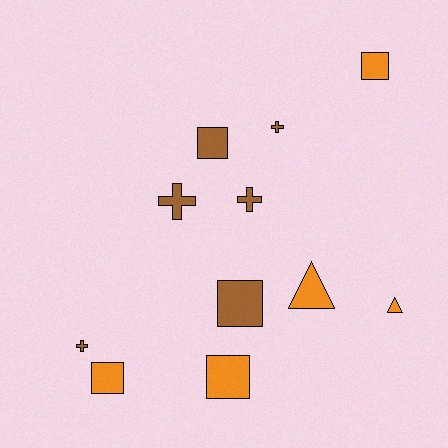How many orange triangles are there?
There are 2 orange triangles.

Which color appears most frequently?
Brown, with 6 objects.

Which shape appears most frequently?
Square, with 5 objects.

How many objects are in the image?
There are 11 objects.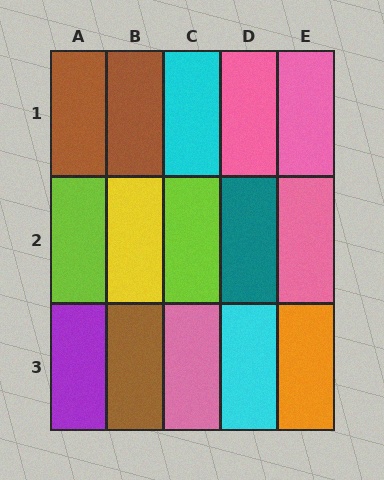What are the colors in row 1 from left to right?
Brown, brown, cyan, pink, pink.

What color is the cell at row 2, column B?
Yellow.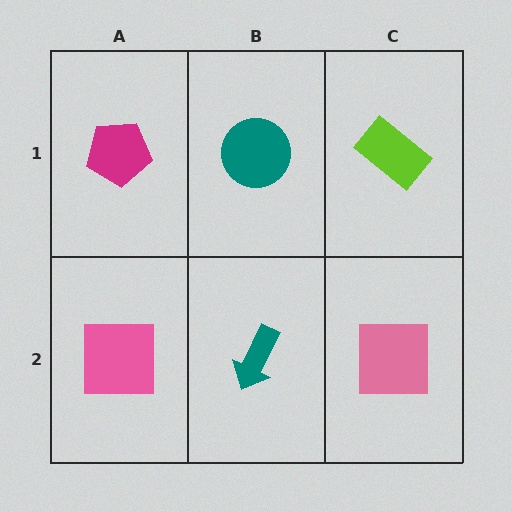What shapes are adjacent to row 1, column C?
A pink square (row 2, column C), a teal circle (row 1, column B).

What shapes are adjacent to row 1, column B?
A teal arrow (row 2, column B), a magenta pentagon (row 1, column A), a lime rectangle (row 1, column C).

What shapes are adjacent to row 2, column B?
A teal circle (row 1, column B), a pink square (row 2, column A), a pink square (row 2, column C).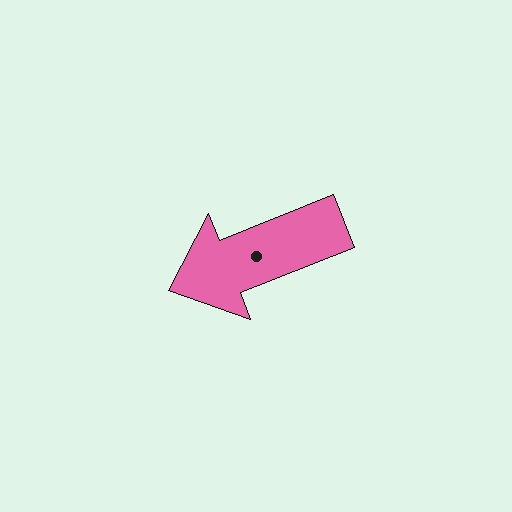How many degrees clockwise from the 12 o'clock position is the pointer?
Approximately 248 degrees.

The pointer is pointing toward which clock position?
Roughly 8 o'clock.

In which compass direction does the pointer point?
West.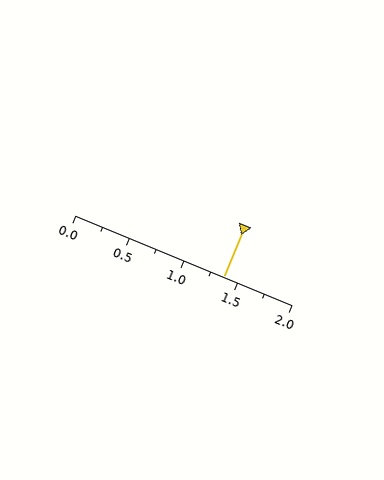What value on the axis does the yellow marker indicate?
The marker indicates approximately 1.38.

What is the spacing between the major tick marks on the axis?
The major ticks are spaced 0.5 apart.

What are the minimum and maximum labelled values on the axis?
The axis runs from 0.0 to 2.0.